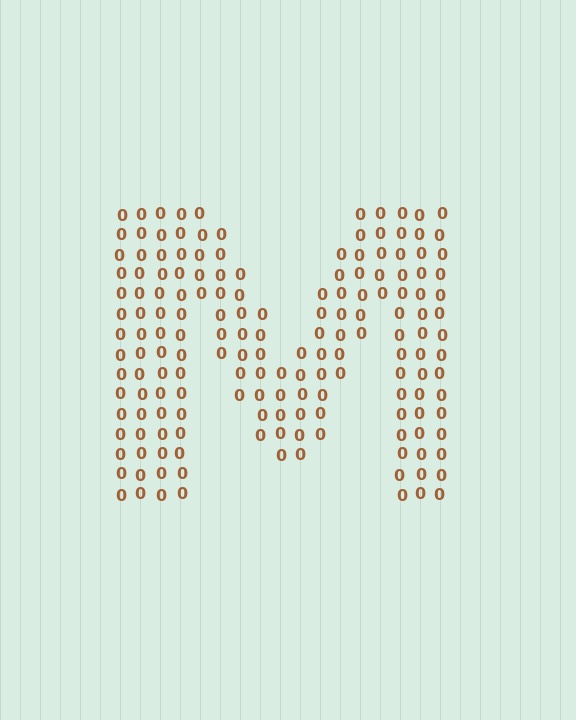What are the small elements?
The small elements are digit 0's.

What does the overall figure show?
The overall figure shows the letter M.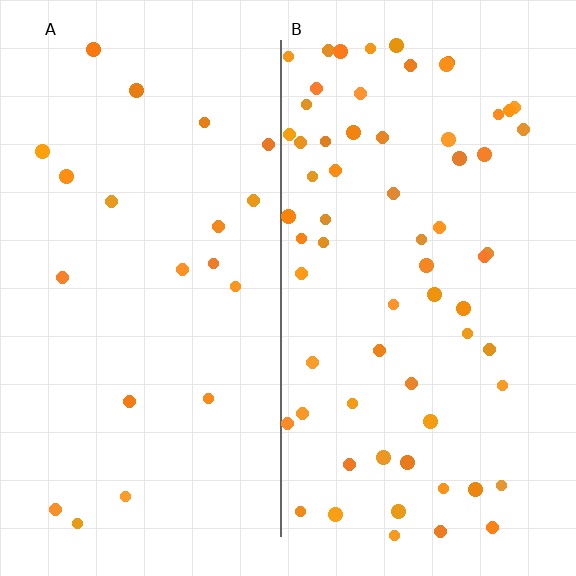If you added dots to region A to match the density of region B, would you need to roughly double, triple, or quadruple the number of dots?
Approximately triple.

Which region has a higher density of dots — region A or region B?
B (the right).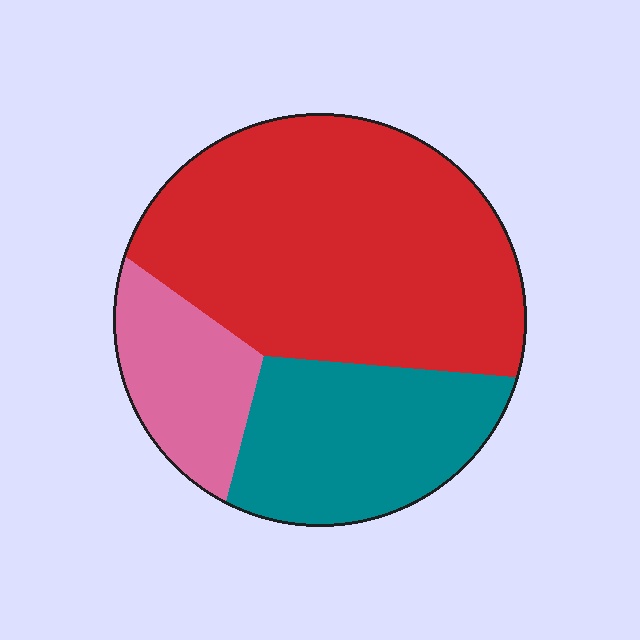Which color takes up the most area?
Red, at roughly 55%.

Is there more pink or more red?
Red.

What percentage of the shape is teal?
Teal takes up about one quarter (1/4) of the shape.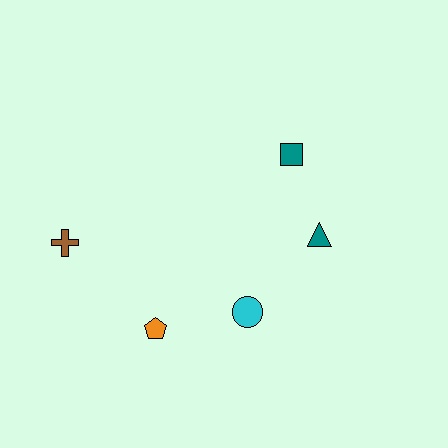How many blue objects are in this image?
There are no blue objects.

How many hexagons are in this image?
There are no hexagons.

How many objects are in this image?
There are 5 objects.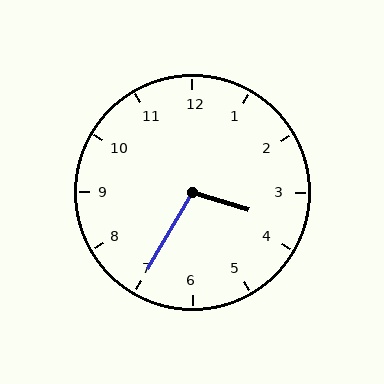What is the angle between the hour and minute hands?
Approximately 102 degrees.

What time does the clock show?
3:35.